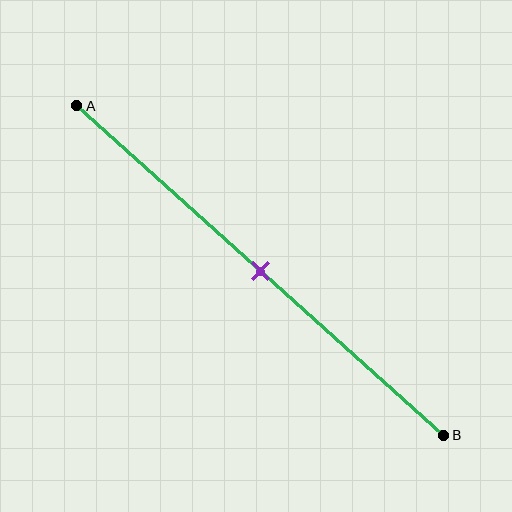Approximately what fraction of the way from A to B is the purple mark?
The purple mark is approximately 50% of the way from A to B.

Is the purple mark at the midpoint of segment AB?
Yes, the mark is approximately at the midpoint.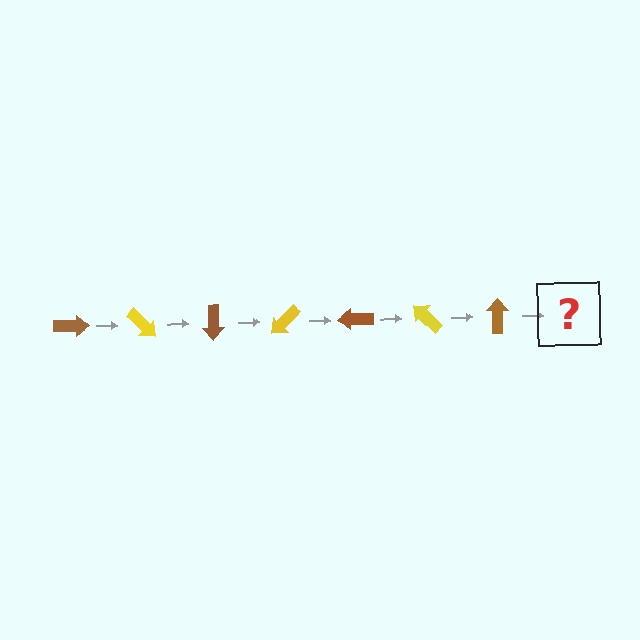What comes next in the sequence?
The next element should be a yellow arrow, rotated 315 degrees from the start.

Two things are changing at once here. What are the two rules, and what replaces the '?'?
The two rules are that it rotates 45 degrees each step and the color cycles through brown and yellow. The '?' should be a yellow arrow, rotated 315 degrees from the start.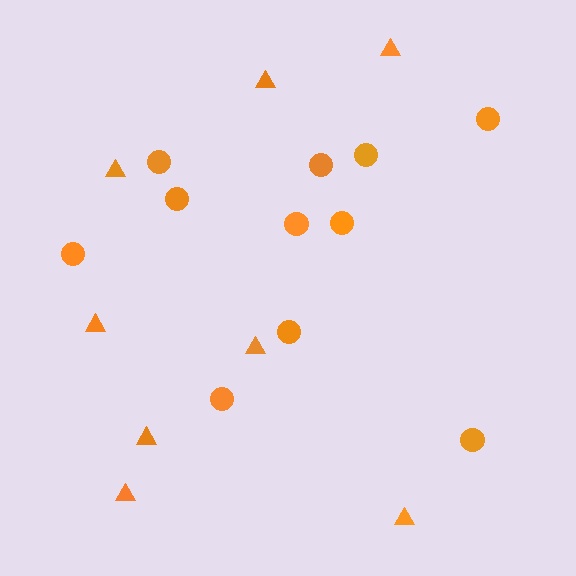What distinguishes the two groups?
There are 2 groups: one group of circles (11) and one group of triangles (8).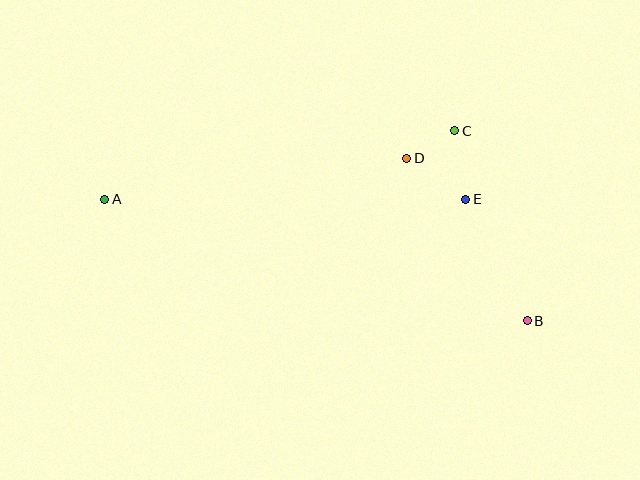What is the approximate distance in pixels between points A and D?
The distance between A and D is approximately 305 pixels.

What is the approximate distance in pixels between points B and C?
The distance between B and C is approximately 203 pixels.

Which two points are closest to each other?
Points C and D are closest to each other.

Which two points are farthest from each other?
Points A and B are farthest from each other.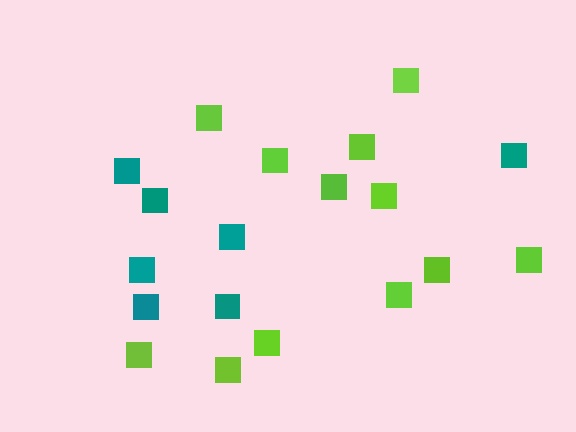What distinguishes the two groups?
There are 2 groups: one group of lime squares (12) and one group of teal squares (7).